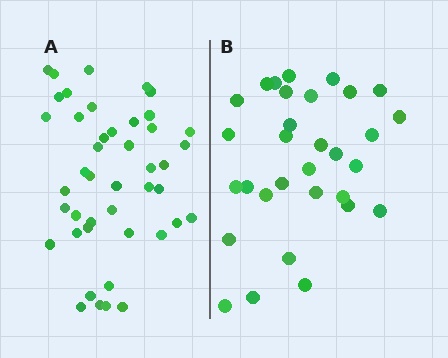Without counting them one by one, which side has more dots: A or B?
Region A (the left region) has more dots.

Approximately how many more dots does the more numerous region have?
Region A has approximately 15 more dots than region B.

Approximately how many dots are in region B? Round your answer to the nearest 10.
About 30 dots. (The exact count is 31, which rounds to 30.)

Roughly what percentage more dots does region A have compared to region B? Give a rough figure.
About 40% more.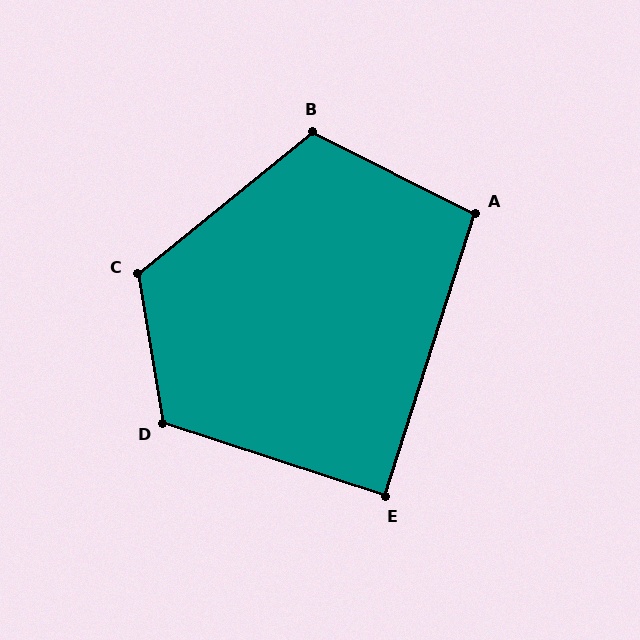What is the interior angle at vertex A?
Approximately 99 degrees (obtuse).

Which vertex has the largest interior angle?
C, at approximately 120 degrees.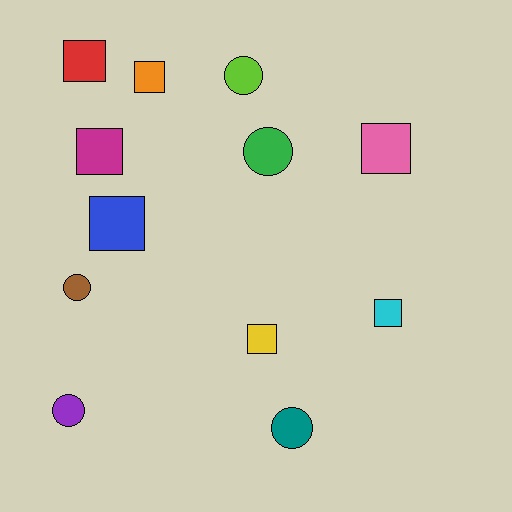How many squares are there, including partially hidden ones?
There are 7 squares.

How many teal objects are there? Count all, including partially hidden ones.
There is 1 teal object.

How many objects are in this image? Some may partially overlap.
There are 12 objects.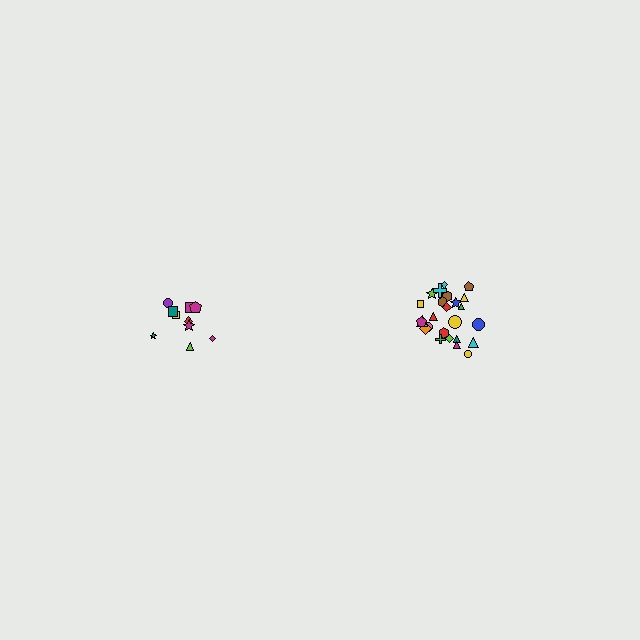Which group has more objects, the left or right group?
The right group.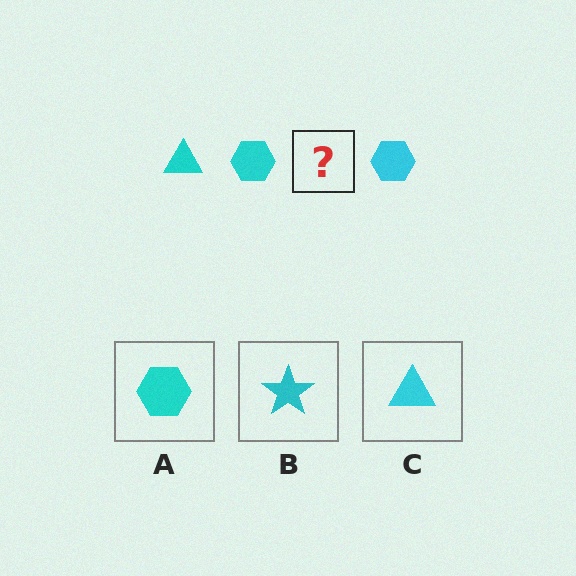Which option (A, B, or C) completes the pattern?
C.